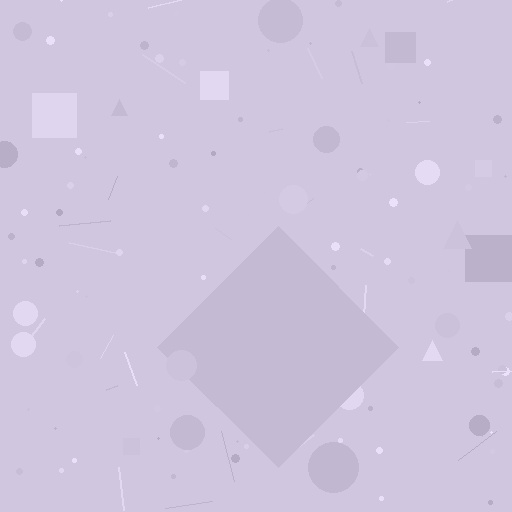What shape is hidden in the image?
A diamond is hidden in the image.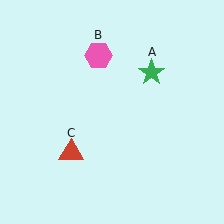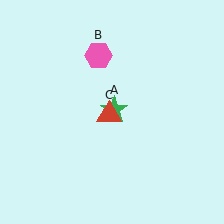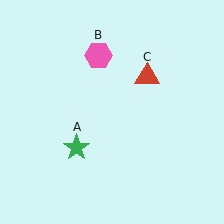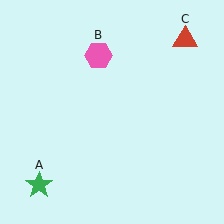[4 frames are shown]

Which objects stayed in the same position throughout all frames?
Pink hexagon (object B) remained stationary.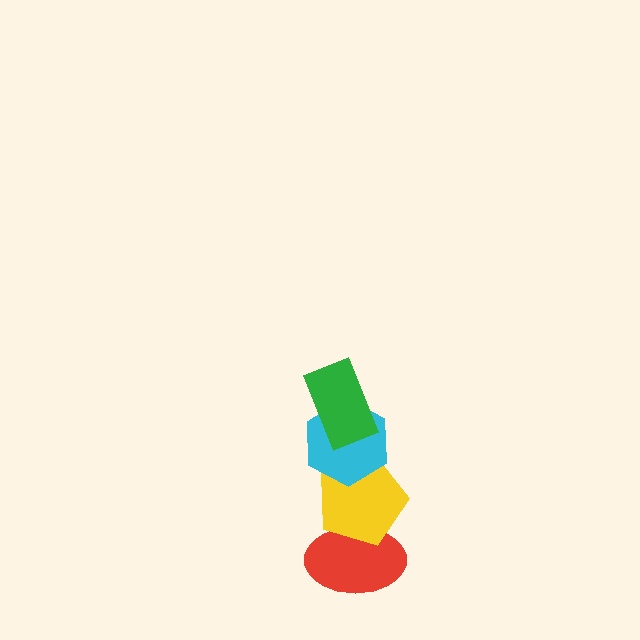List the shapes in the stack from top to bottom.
From top to bottom: the green rectangle, the cyan hexagon, the yellow pentagon, the red ellipse.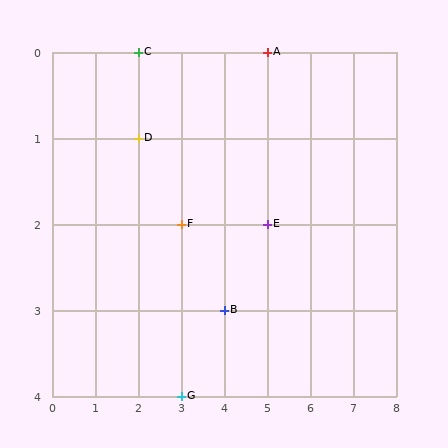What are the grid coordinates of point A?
Point A is at grid coordinates (5, 0).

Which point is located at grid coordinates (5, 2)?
Point E is at (5, 2).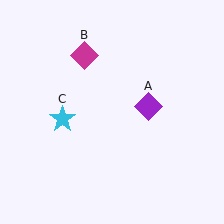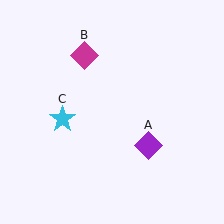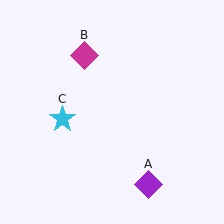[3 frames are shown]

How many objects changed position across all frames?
1 object changed position: purple diamond (object A).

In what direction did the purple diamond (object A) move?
The purple diamond (object A) moved down.